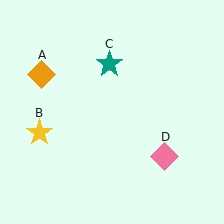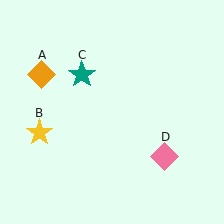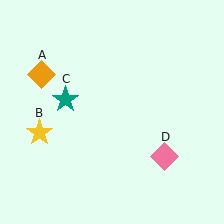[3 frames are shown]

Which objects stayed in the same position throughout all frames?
Orange diamond (object A) and yellow star (object B) and pink diamond (object D) remained stationary.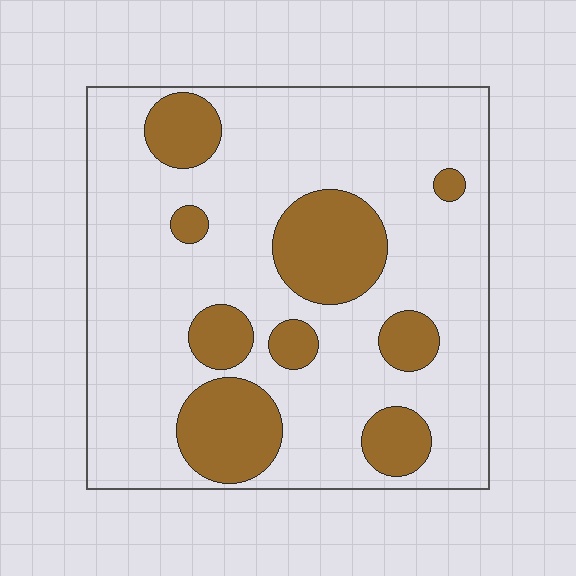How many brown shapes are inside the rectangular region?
9.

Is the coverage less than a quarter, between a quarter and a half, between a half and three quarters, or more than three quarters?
Less than a quarter.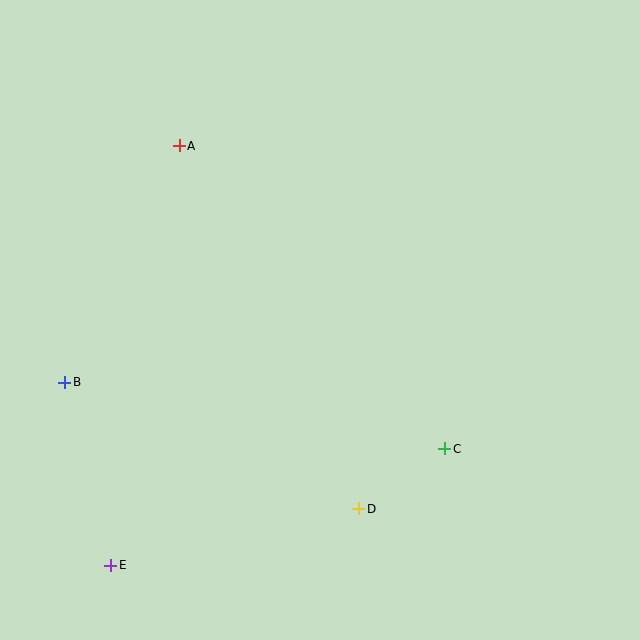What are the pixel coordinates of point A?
Point A is at (179, 146).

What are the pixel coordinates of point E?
Point E is at (111, 565).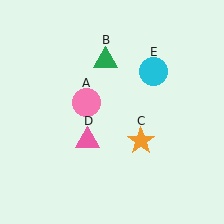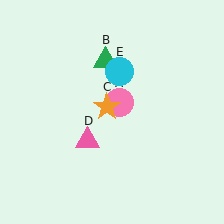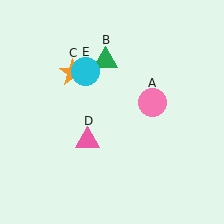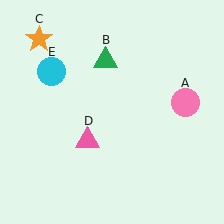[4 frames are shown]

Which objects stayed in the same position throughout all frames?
Green triangle (object B) and pink triangle (object D) remained stationary.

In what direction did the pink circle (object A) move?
The pink circle (object A) moved right.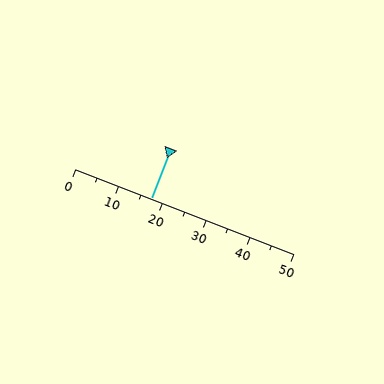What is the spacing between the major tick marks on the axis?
The major ticks are spaced 10 apart.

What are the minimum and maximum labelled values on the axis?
The axis runs from 0 to 50.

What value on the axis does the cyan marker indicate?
The marker indicates approximately 17.5.